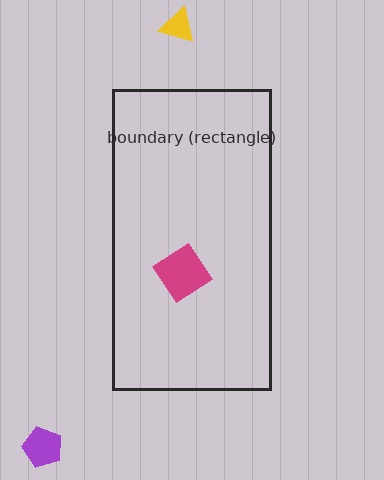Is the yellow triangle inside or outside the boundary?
Outside.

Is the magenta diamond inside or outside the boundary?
Inside.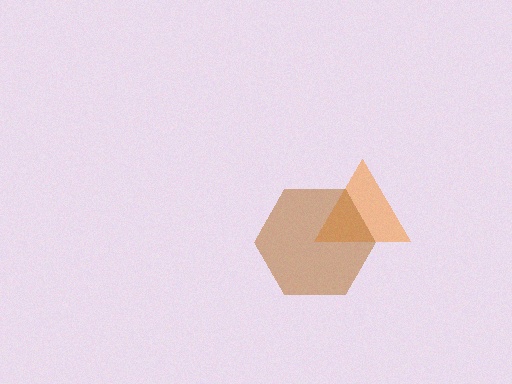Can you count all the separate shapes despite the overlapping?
Yes, there are 2 separate shapes.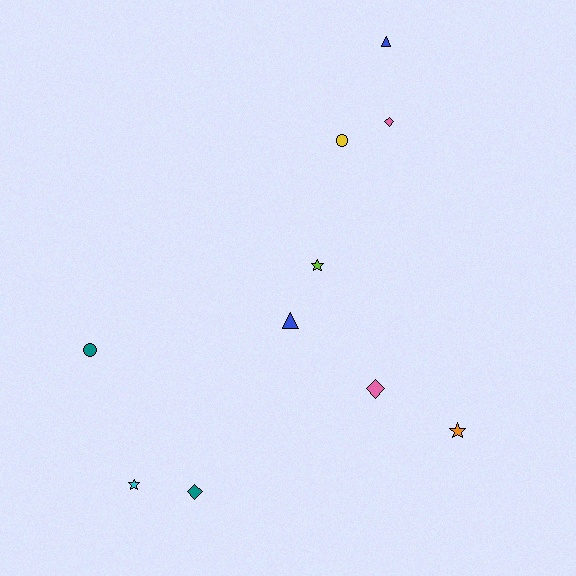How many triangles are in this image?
There are 2 triangles.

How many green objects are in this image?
There are no green objects.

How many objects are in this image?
There are 10 objects.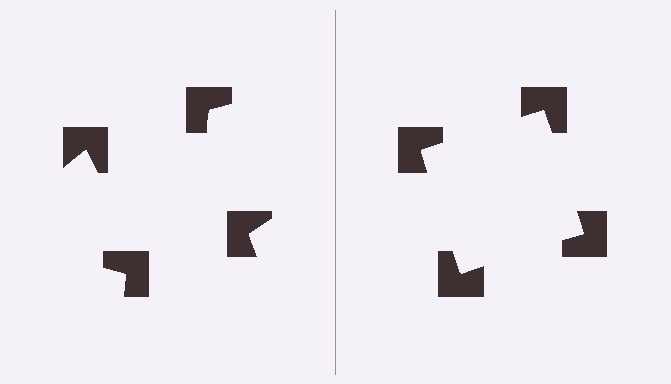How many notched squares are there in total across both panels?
8 — 4 on each side.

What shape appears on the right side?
An illusory square.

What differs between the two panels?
The notched squares are positioned identically on both sides; only the wedge orientations differ. On the right they align to a square; on the left they are misaligned.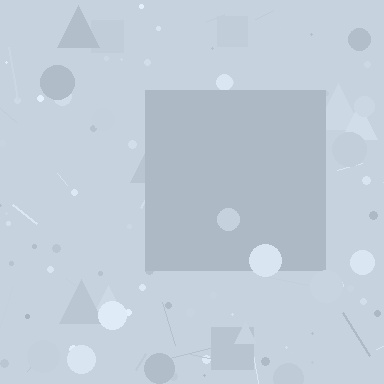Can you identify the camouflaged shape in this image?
The camouflaged shape is a square.